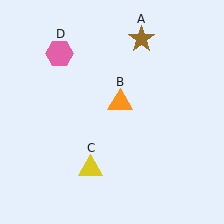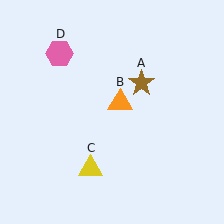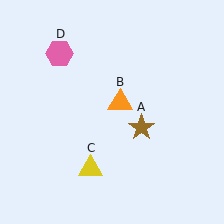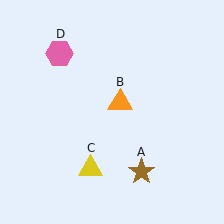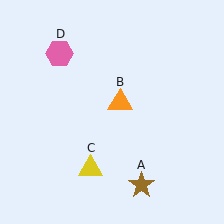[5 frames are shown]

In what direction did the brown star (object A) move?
The brown star (object A) moved down.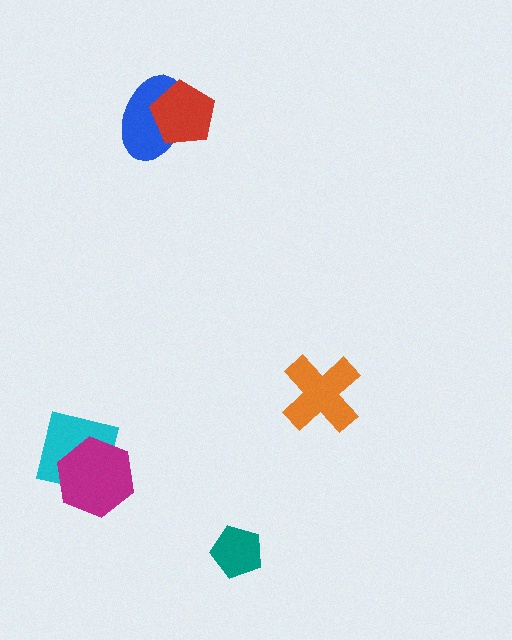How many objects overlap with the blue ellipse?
1 object overlaps with the blue ellipse.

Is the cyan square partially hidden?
Yes, it is partially covered by another shape.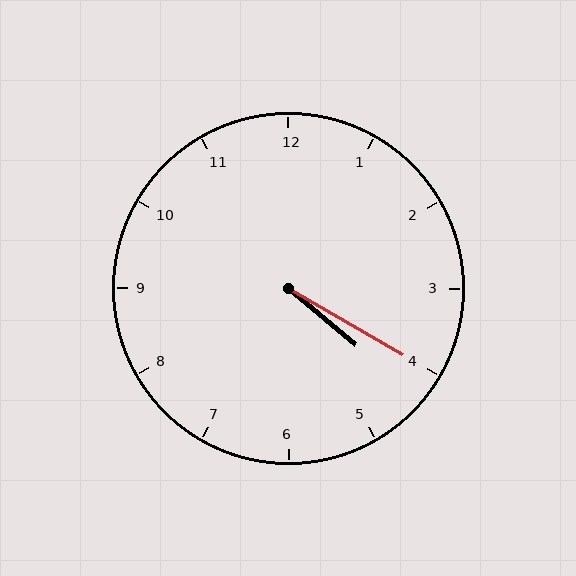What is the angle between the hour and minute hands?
Approximately 10 degrees.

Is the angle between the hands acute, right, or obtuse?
It is acute.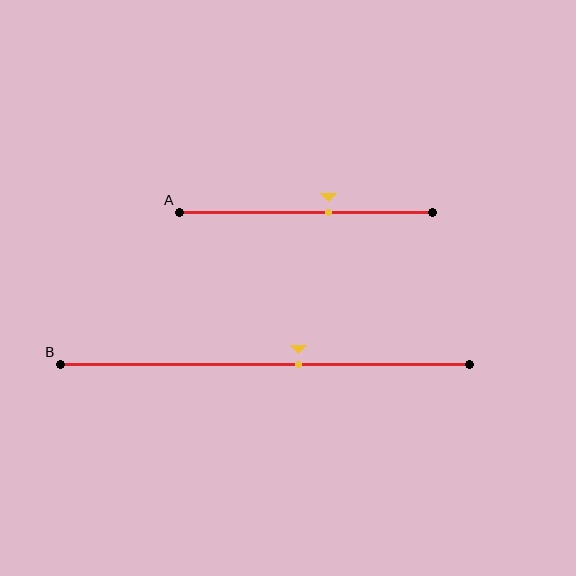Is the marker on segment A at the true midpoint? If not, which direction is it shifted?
No, the marker on segment A is shifted to the right by about 9% of the segment length.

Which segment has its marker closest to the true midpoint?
Segment B has its marker closest to the true midpoint.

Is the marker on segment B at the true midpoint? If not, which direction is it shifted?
No, the marker on segment B is shifted to the right by about 8% of the segment length.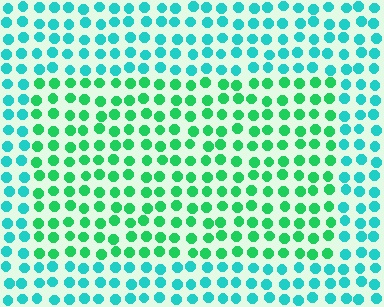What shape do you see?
I see a rectangle.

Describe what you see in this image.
The image is filled with small cyan elements in a uniform arrangement. A rectangle-shaped region is visible where the elements are tinted to a slightly different hue, forming a subtle color boundary.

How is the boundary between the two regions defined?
The boundary is defined purely by a slight shift in hue (about 36 degrees). Spacing, size, and orientation are identical on both sides.